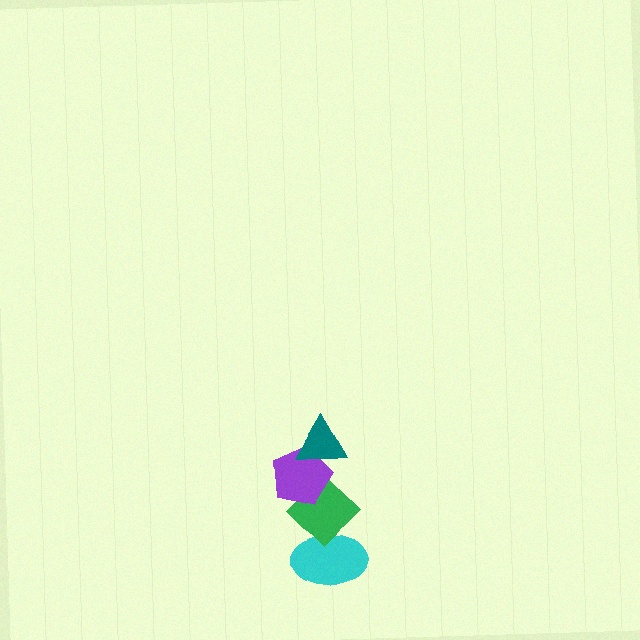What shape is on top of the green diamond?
The purple pentagon is on top of the green diamond.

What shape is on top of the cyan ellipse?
The green diamond is on top of the cyan ellipse.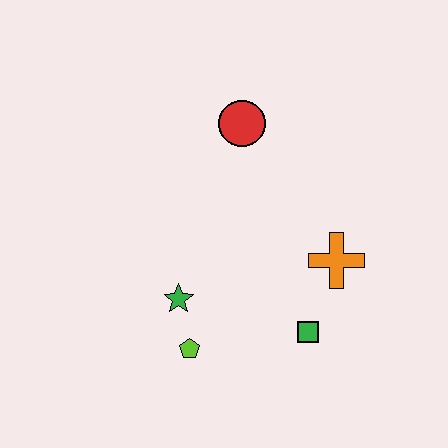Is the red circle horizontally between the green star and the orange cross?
Yes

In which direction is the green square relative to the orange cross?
The green square is below the orange cross.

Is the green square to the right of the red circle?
Yes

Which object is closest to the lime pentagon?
The green star is closest to the lime pentagon.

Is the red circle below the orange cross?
No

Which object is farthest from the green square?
The red circle is farthest from the green square.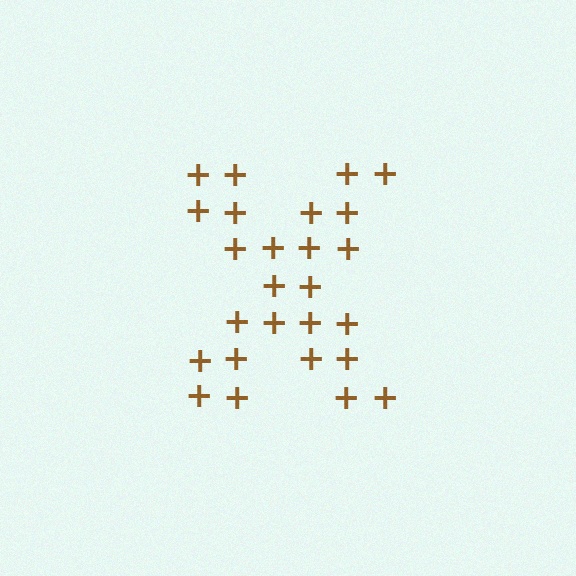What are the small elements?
The small elements are plus signs.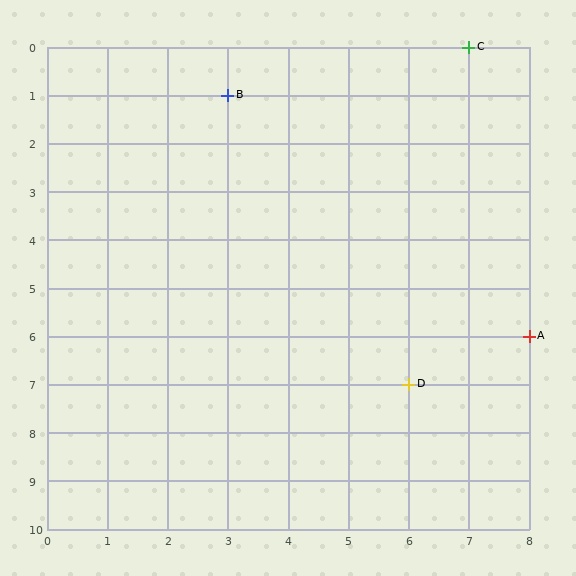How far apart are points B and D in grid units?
Points B and D are 3 columns and 6 rows apart (about 6.7 grid units diagonally).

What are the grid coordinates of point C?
Point C is at grid coordinates (7, 0).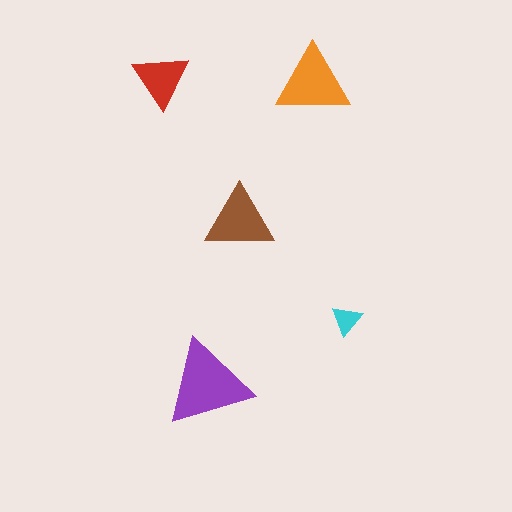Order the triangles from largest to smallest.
the purple one, the orange one, the brown one, the red one, the cyan one.